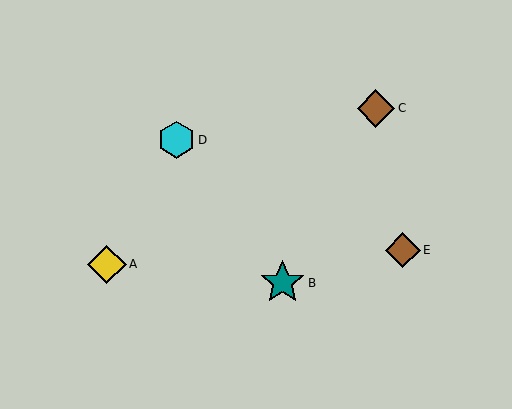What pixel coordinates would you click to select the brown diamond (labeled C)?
Click at (376, 108) to select the brown diamond C.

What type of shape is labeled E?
Shape E is a brown diamond.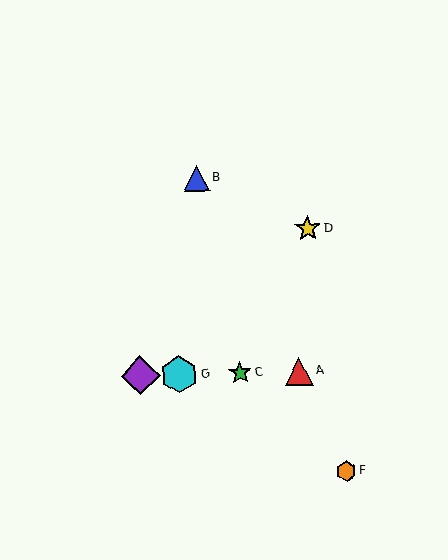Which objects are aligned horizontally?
Objects A, C, E, G are aligned horizontally.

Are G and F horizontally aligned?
No, G is at y≈375 and F is at y≈471.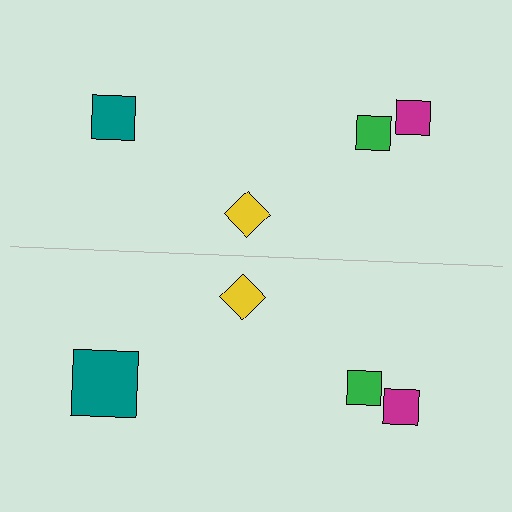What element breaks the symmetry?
The teal square on the bottom side has a different size than its mirror counterpart.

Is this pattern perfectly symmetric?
No, the pattern is not perfectly symmetric. The teal square on the bottom side has a different size than its mirror counterpart.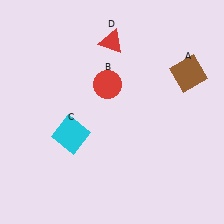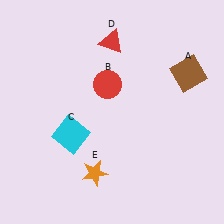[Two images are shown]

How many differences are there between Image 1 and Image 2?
There is 1 difference between the two images.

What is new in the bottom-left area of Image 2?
An orange star (E) was added in the bottom-left area of Image 2.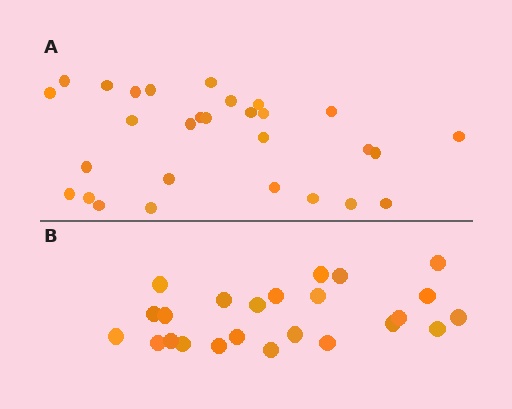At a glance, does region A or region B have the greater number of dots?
Region A (the top region) has more dots.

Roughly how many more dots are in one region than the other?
Region A has about 5 more dots than region B.